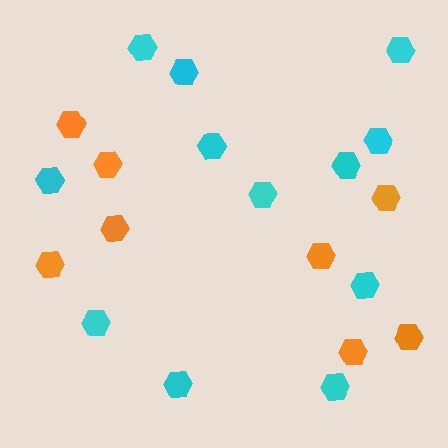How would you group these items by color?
There are 2 groups: one group of cyan hexagons (12) and one group of orange hexagons (8).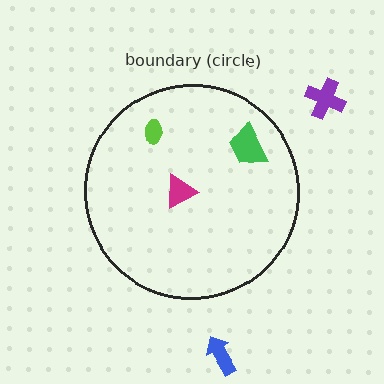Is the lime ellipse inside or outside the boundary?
Inside.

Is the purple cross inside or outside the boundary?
Outside.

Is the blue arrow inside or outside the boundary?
Outside.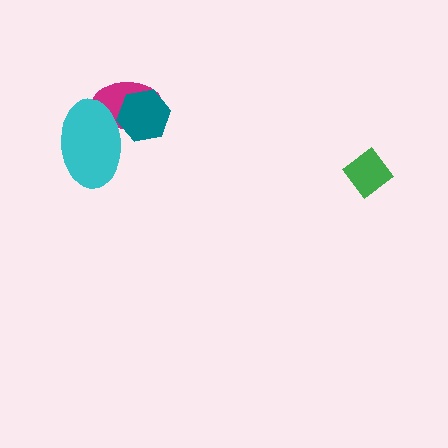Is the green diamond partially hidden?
No, no other shape covers it.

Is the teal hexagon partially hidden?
Yes, it is partially covered by another shape.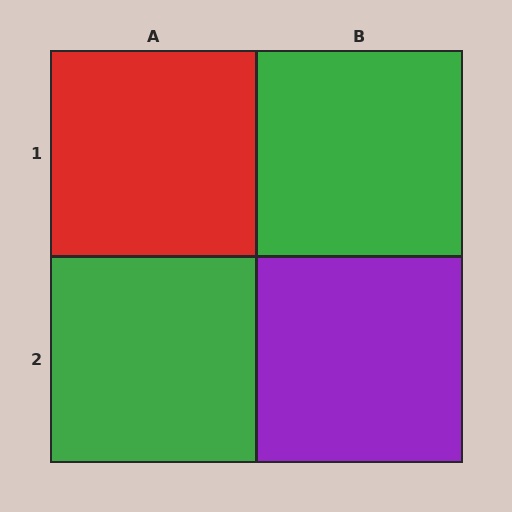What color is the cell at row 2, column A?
Green.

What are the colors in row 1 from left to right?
Red, green.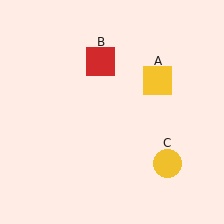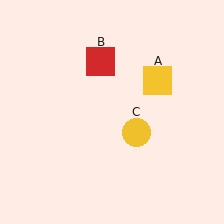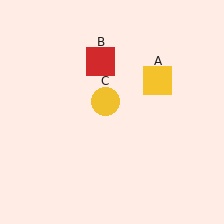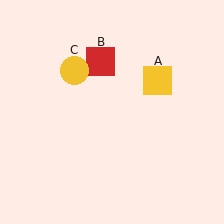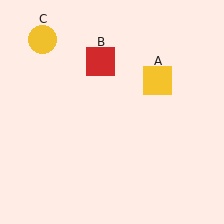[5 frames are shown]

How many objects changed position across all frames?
1 object changed position: yellow circle (object C).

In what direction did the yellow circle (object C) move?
The yellow circle (object C) moved up and to the left.